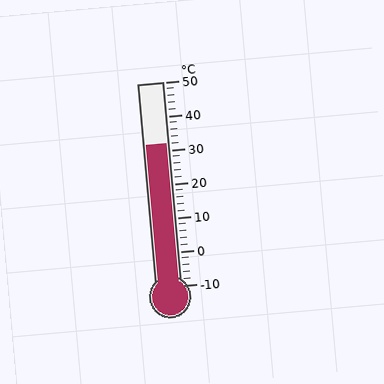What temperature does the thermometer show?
The thermometer shows approximately 32°C.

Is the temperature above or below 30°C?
The temperature is above 30°C.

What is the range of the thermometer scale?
The thermometer scale ranges from -10°C to 50°C.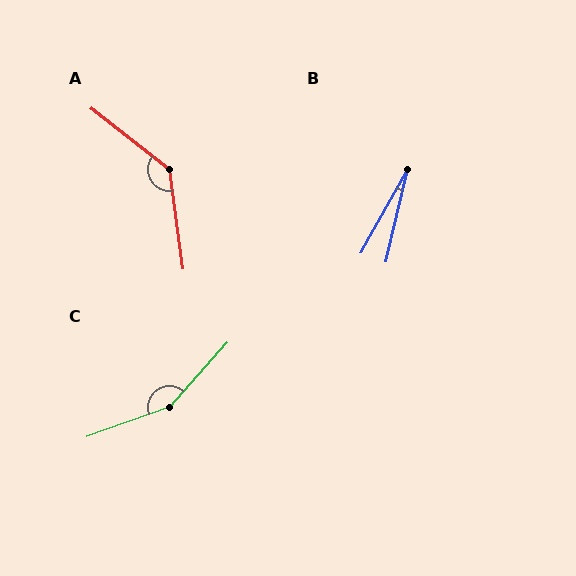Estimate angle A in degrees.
Approximately 136 degrees.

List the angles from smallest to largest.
B (16°), A (136°), C (152°).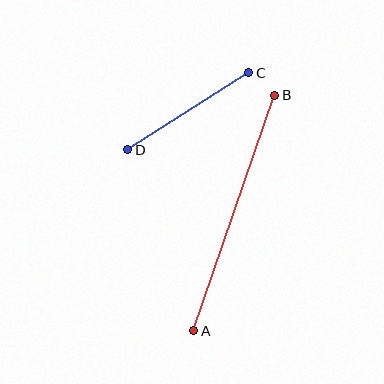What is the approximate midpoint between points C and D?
The midpoint is at approximately (188, 111) pixels.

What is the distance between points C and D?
The distance is approximately 143 pixels.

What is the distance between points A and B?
The distance is approximately 249 pixels.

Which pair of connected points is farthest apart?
Points A and B are farthest apart.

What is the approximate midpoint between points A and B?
The midpoint is at approximately (234, 213) pixels.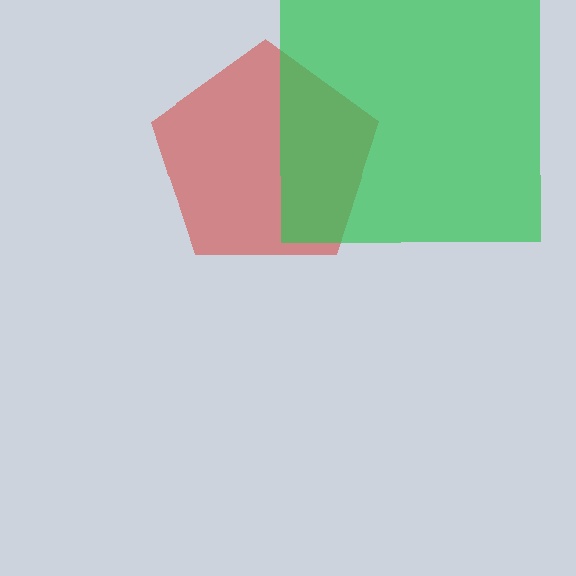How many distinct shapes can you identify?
There are 2 distinct shapes: a red pentagon, a green square.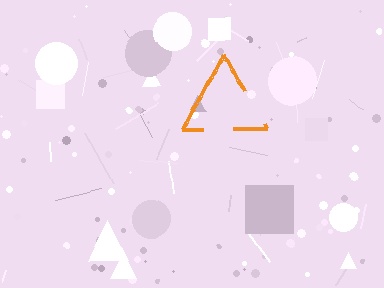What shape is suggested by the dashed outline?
The dashed outline suggests a triangle.